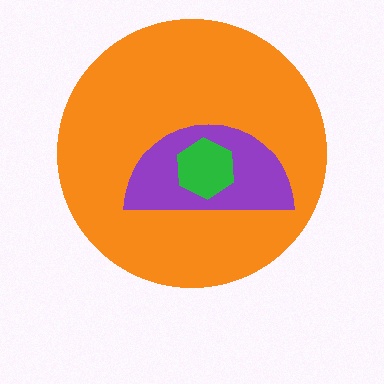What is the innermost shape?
The green hexagon.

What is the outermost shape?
The orange circle.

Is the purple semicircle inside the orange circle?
Yes.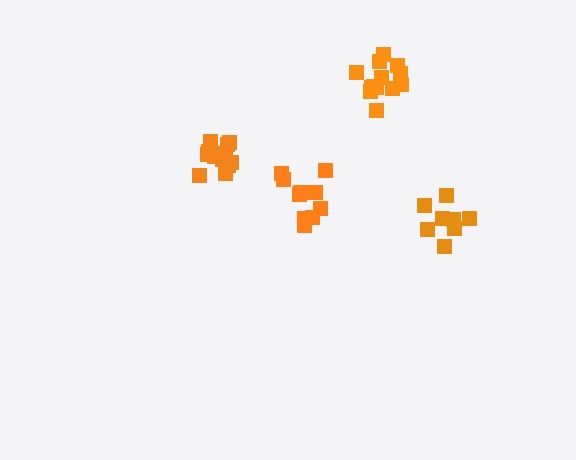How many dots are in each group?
Group 1: 13 dots, Group 2: 8 dots, Group 3: 10 dots, Group 4: 13 dots (44 total).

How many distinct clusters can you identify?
There are 4 distinct clusters.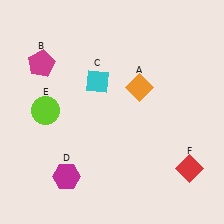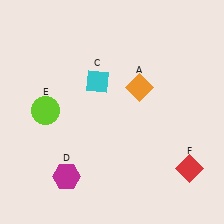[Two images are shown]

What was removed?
The magenta pentagon (B) was removed in Image 2.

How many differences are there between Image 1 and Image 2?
There is 1 difference between the two images.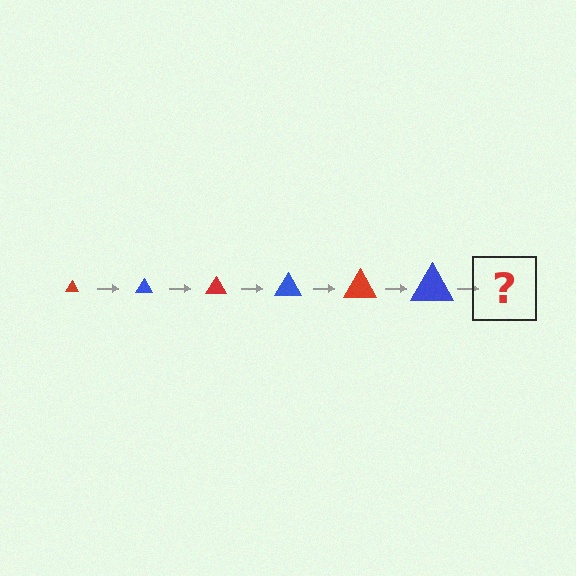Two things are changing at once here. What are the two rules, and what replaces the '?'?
The two rules are that the triangle grows larger each step and the color cycles through red and blue. The '?' should be a red triangle, larger than the previous one.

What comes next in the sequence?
The next element should be a red triangle, larger than the previous one.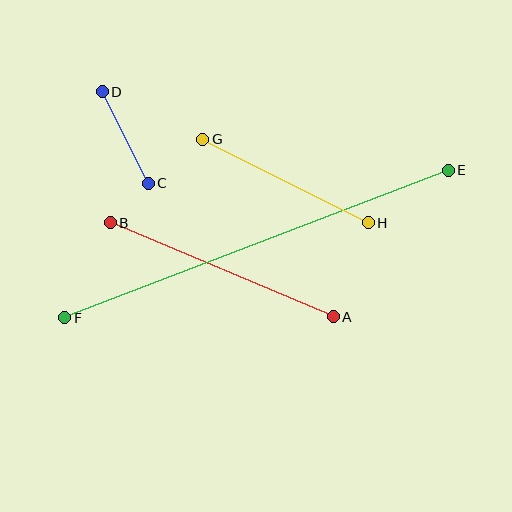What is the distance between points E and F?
The distance is approximately 411 pixels.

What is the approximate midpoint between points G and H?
The midpoint is at approximately (286, 181) pixels.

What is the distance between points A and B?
The distance is approximately 242 pixels.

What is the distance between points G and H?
The distance is approximately 186 pixels.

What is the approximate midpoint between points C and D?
The midpoint is at approximately (125, 137) pixels.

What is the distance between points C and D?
The distance is approximately 102 pixels.